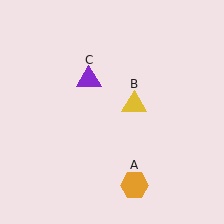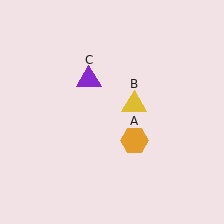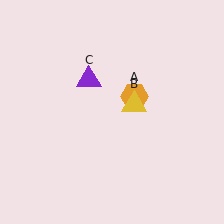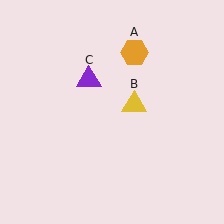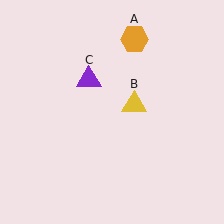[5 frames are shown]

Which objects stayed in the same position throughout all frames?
Yellow triangle (object B) and purple triangle (object C) remained stationary.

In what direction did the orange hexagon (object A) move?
The orange hexagon (object A) moved up.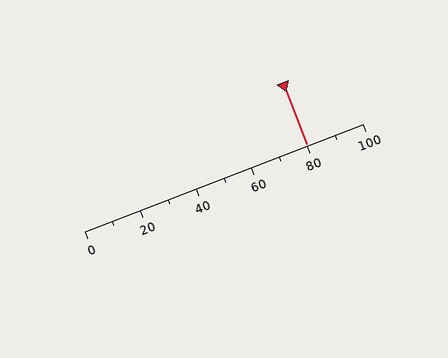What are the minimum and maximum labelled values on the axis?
The axis runs from 0 to 100.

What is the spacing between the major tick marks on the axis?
The major ticks are spaced 20 apart.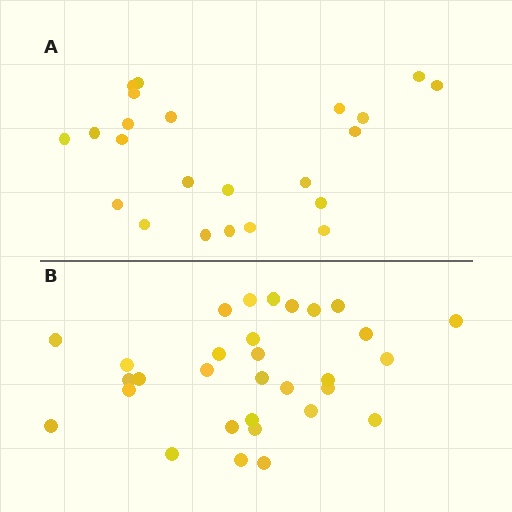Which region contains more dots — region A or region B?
Region B (the bottom region) has more dots.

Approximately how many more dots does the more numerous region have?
Region B has roughly 8 or so more dots than region A.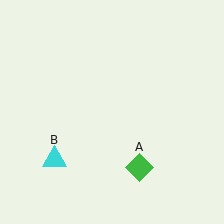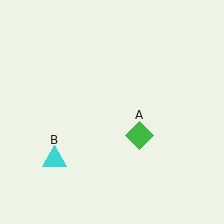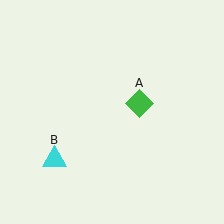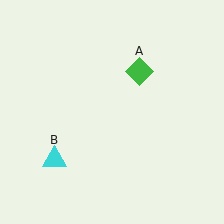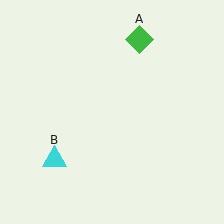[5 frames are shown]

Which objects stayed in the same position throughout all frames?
Cyan triangle (object B) remained stationary.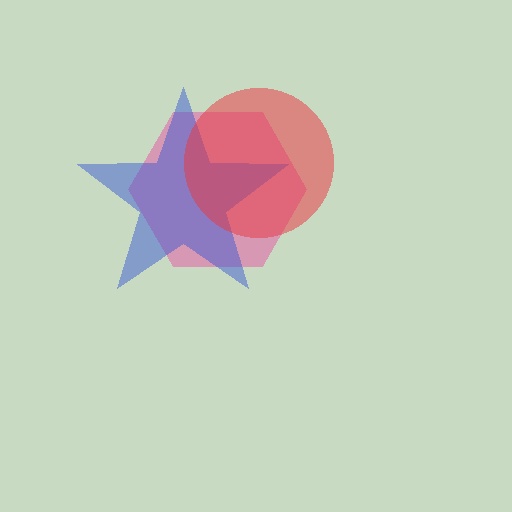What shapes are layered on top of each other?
The layered shapes are: a pink hexagon, a blue star, a red circle.